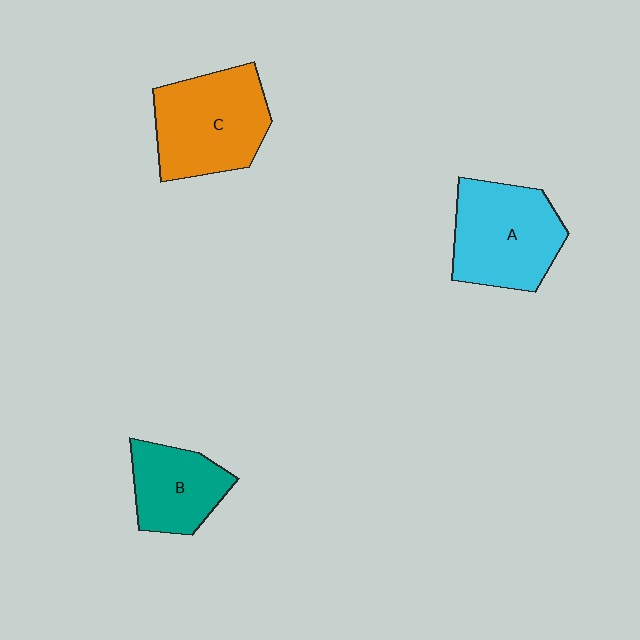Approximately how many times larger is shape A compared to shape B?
Approximately 1.4 times.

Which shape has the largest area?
Shape C (orange).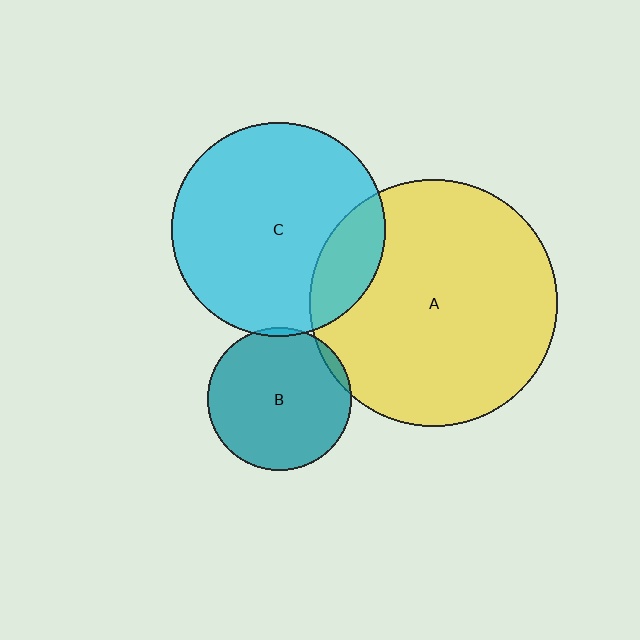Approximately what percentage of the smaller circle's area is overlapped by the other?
Approximately 15%.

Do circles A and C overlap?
Yes.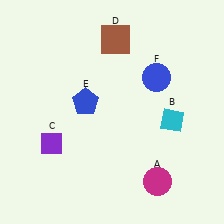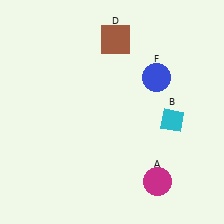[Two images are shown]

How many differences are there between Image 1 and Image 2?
There are 2 differences between the two images.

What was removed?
The purple diamond (C), the blue pentagon (E) were removed in Image 2.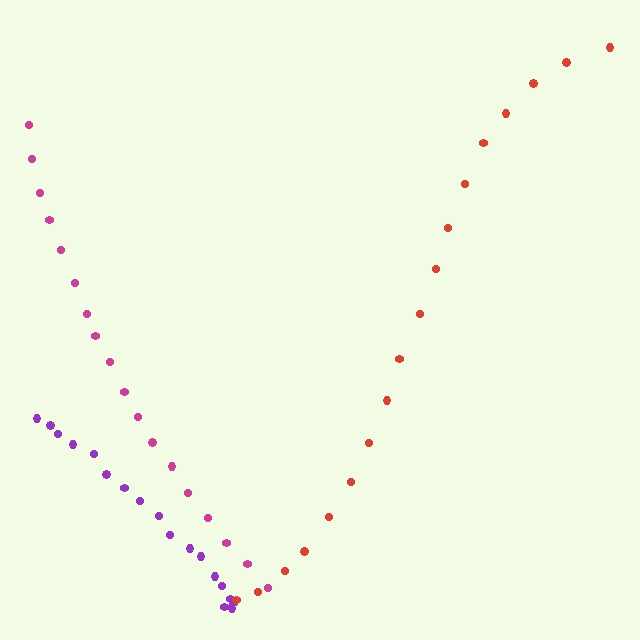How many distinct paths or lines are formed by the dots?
There are 3 distinct paths.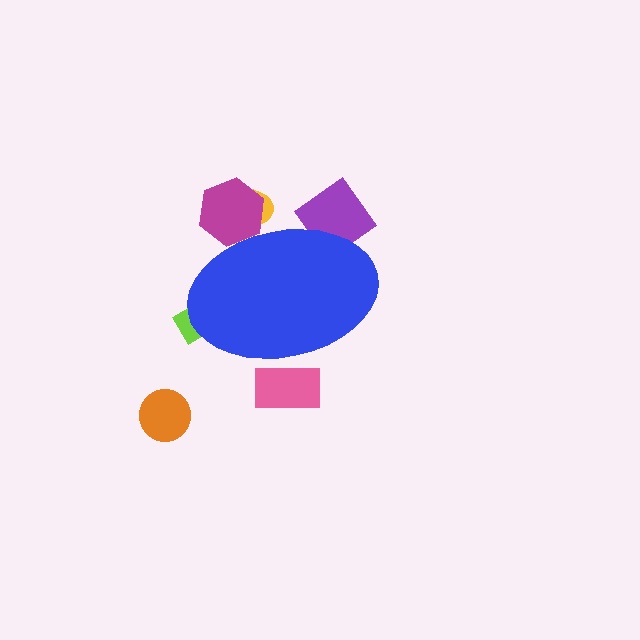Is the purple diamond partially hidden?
Yes, the purple diamond is partially hidden behind the blue ellipse.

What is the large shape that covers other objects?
A blue ellipse.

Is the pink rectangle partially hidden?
Yes, the pink rectangle is partially hidden behind the blue ellipse.